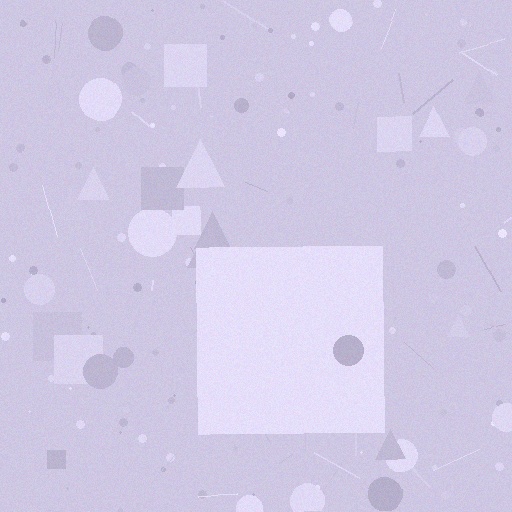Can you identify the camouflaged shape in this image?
The camouflaged shape is a square.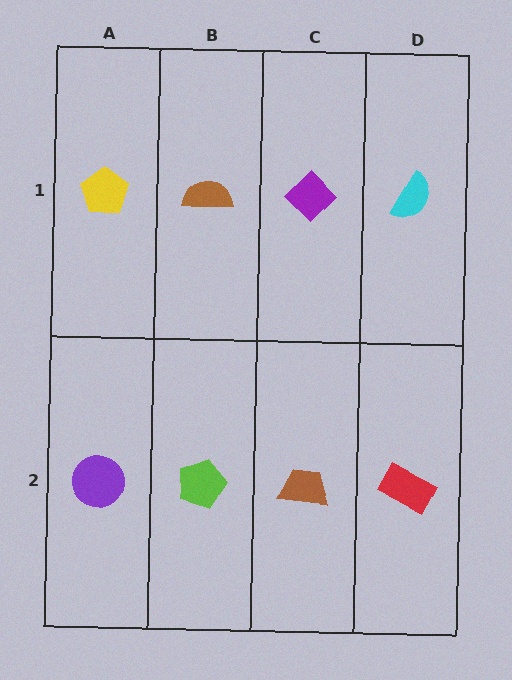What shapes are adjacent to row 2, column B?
A brown semicircle (row 1, column B), a purple circle (row 2, column A), a brown trapezoid (row 2, column C).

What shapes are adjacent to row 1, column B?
A lime pentagon (row 2, column B), a yellow pentagon (row 1, column A), a purple diamond (row 1, column C).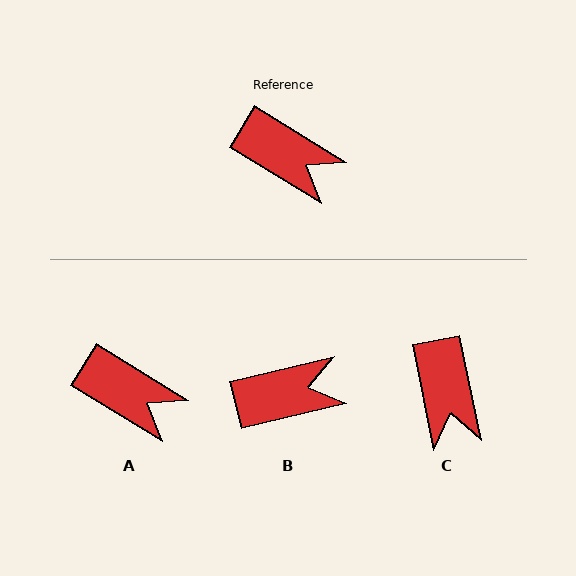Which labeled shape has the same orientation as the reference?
A.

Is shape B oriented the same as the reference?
No, it is off by about 45 degrees.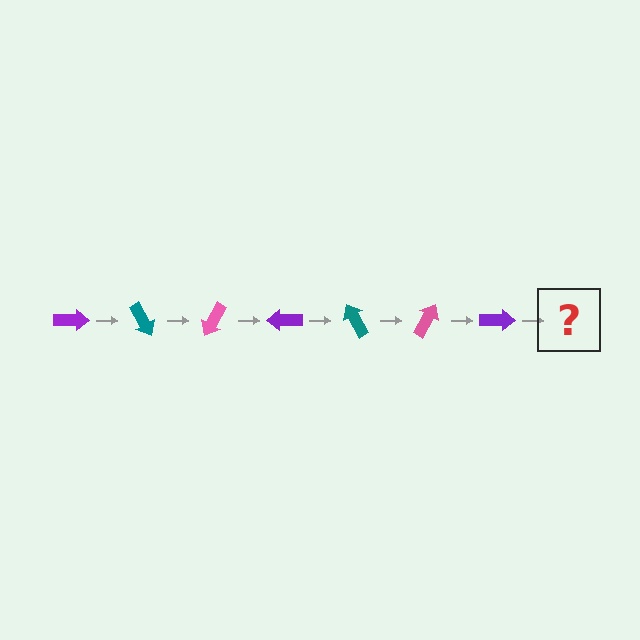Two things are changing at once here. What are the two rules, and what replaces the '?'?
The two rules are that it rotates 60 degrees each step and the color cycles through purple, teal, and pink. The '?' should be a teal arrow, rotated 420 degrees from the start.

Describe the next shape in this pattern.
It should be a teal arrow, rotated 420 degrees from the start.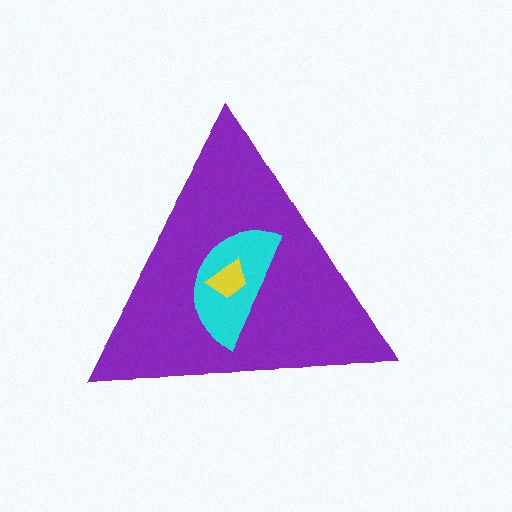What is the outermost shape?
The purple triangle.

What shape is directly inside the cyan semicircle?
The yellow trapezoid.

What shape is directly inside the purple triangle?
The cyan semicircle.